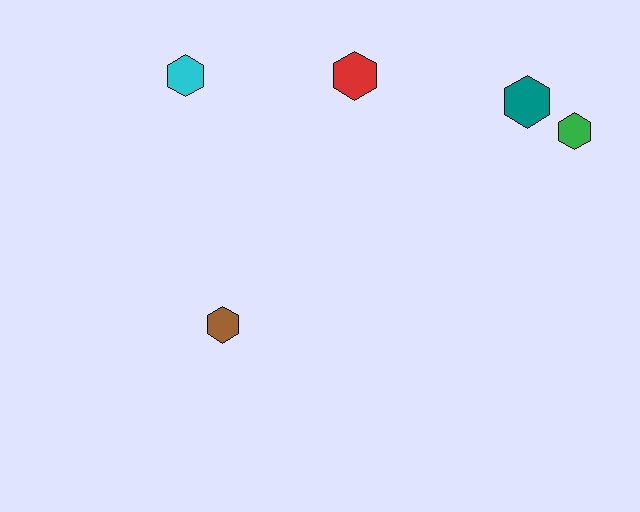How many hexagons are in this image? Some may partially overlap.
There are 5 hexagons.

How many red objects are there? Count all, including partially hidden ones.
There is 1 red object.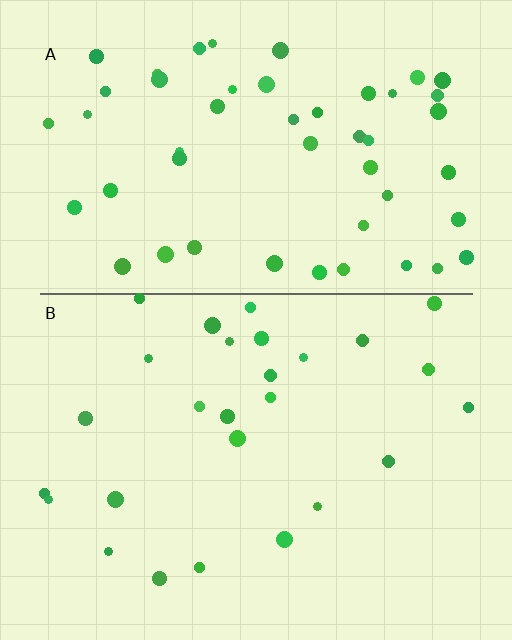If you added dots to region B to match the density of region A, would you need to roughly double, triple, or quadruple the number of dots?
Approximately double.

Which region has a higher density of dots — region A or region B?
A (the top).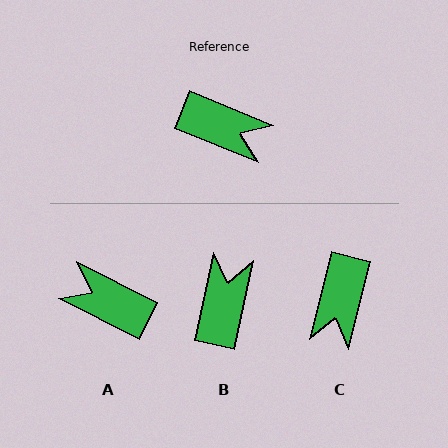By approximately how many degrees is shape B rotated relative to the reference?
Approximately 101 degrees counter-clockwise.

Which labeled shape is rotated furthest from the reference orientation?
A, about 176 degrees away.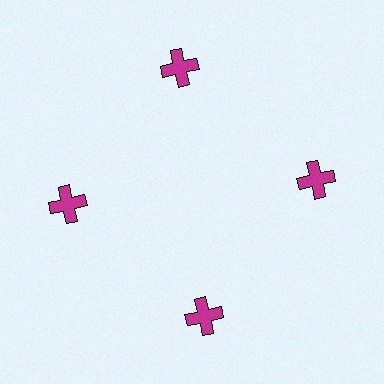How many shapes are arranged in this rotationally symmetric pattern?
There are 4 shapes, arranged in 4 groups of 1.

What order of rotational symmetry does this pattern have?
This pattern has 4-fold rotational symmetry.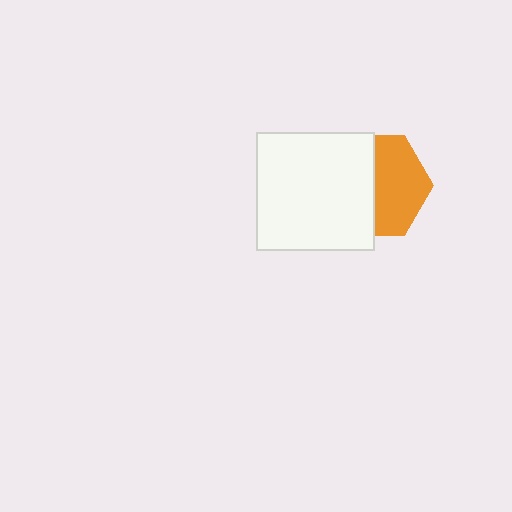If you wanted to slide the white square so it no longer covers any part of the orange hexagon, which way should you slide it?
Slide it left — that is the most direct way to separate the two shapes.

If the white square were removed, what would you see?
You would see the complete orange hexagon.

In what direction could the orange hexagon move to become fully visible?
The orange hexagon could move right. That would shift it out from behind the white square entirely.